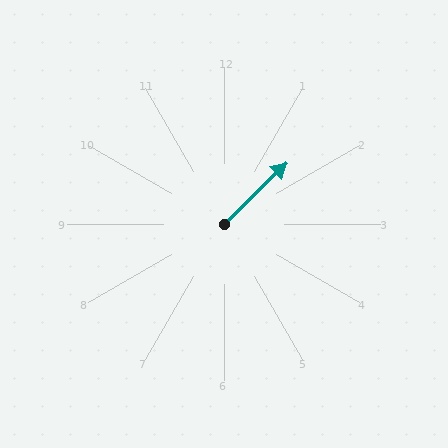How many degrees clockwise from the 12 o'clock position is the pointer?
Approximately 45 degrees.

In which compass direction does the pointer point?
Northeast.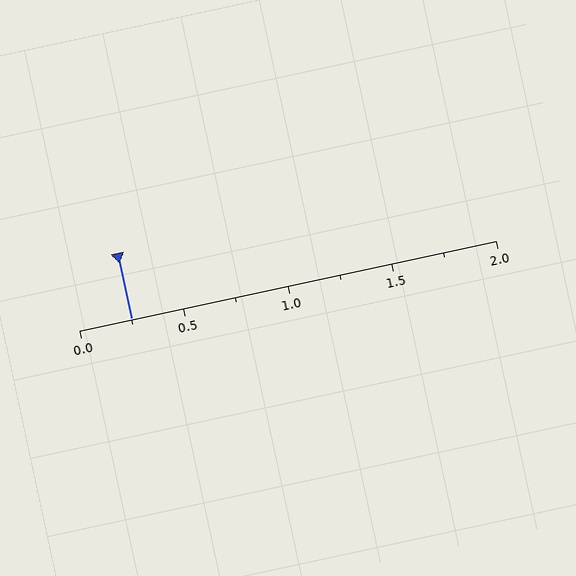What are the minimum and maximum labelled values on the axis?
The axis runs from 0.0 to 2.0.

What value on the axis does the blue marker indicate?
The marker indicates approximately 0.25.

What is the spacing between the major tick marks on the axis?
The major ticks are spaced 0.5 apart.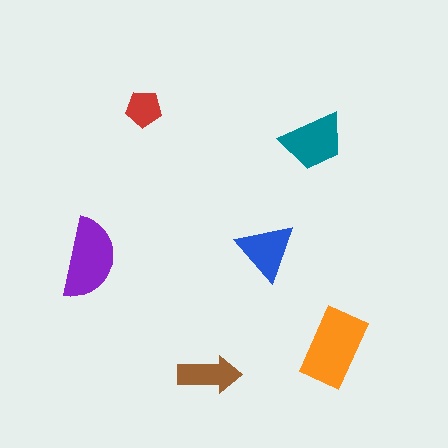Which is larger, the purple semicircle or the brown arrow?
The purple semicircle.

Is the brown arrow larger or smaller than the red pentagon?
Larger.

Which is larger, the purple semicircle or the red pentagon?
The purple semicircle.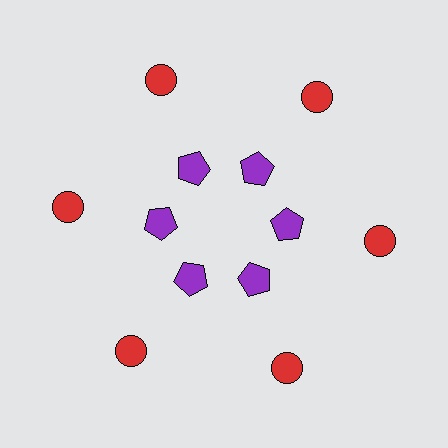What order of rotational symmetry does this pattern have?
This pattern has 6-fold rotational symmetry.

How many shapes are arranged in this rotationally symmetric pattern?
There are 12 shapes, arranged in 6 groups of 2.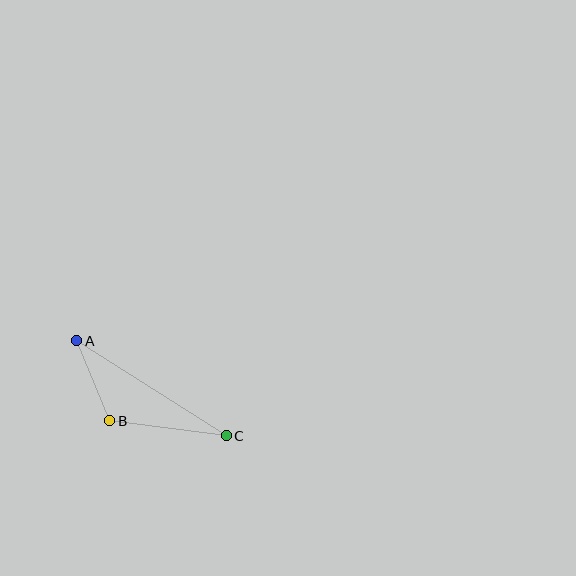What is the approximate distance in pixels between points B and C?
The distance between B and C is approximately 117 pixels.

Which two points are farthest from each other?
Points A and C are farthest from each other.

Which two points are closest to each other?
Points A and B are closest to each other.